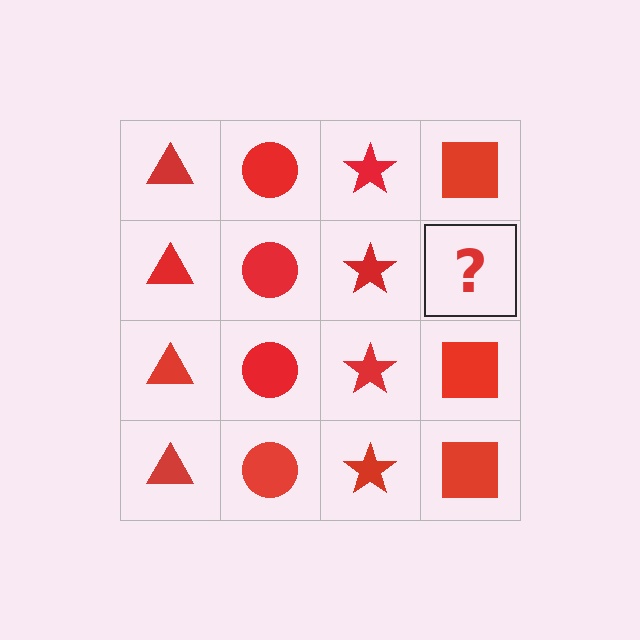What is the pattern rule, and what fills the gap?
The rule is that each column has a consistent shape. The gap should be filled with a red square.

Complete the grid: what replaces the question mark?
The question mark should be replaced with a red square.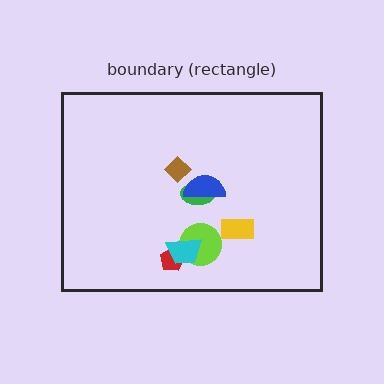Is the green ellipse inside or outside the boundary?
Inside.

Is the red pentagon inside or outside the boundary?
Inside.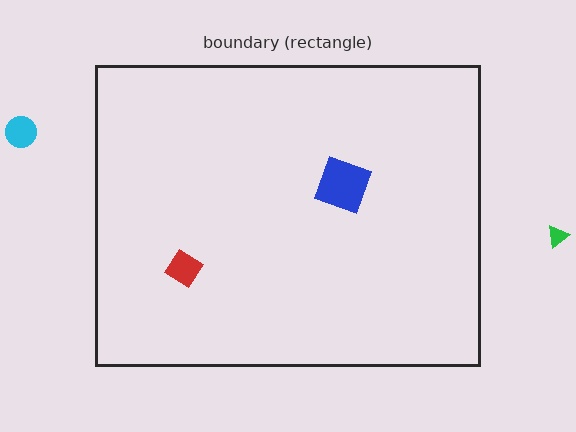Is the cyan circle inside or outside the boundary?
Outside.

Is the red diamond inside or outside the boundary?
Inside.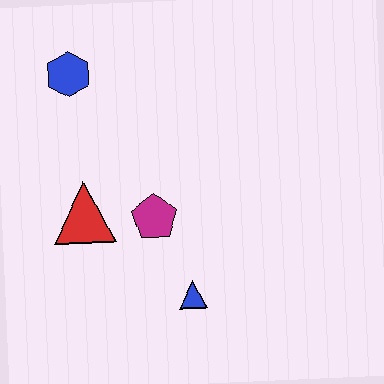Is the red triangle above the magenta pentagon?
Yes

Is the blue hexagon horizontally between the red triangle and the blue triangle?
No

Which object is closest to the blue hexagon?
The red triangle is closest to the blue hexagon.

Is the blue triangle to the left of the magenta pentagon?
No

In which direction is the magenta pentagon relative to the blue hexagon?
The magenta pentagon is below the blue hexagon.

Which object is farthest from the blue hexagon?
The blue triangle is farthest from the blue hexagon.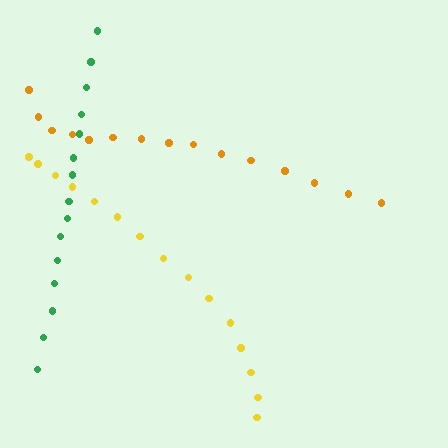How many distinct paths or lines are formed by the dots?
There are 3 distinct paths.